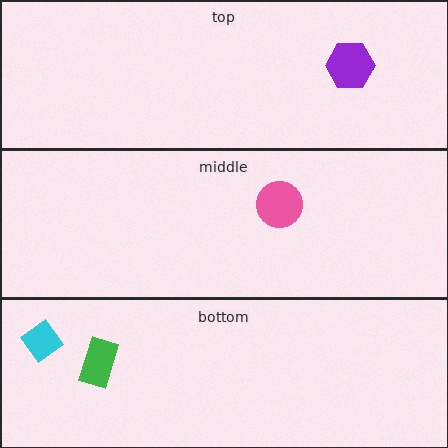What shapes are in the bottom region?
The cyan diamond, the green rectangle.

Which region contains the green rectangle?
The bottom region.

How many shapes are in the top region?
1.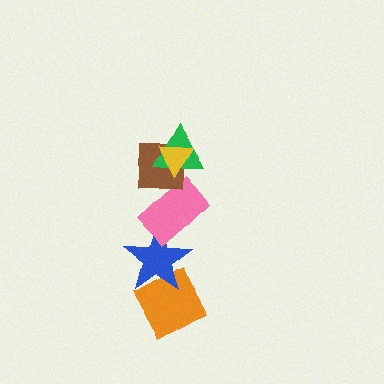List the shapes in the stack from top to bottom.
From top to bottom: the yellow triangle, the green triangle, the brown square, the pink rectangle, the blue star, the orange diamond.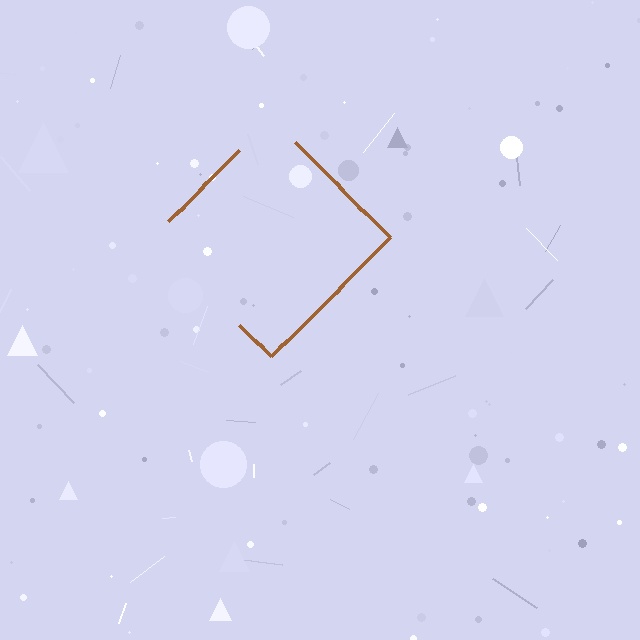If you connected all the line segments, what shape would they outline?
They would outline a diamond.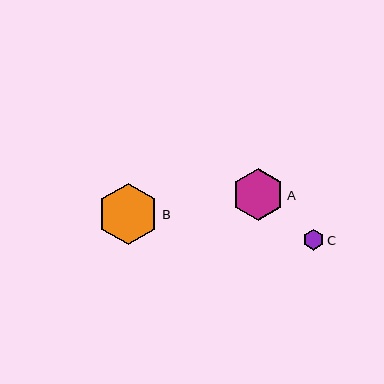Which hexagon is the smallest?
Hexagon C is the smallest with a size of approximately 21 pixels.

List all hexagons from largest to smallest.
From largest to smallest: B, A, C.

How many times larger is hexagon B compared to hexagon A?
Hexagon B is approximately 1.2 times the size of hexagon A.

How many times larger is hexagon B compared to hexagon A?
Hexagon B is approximately 1.2 times the size of hexagon A.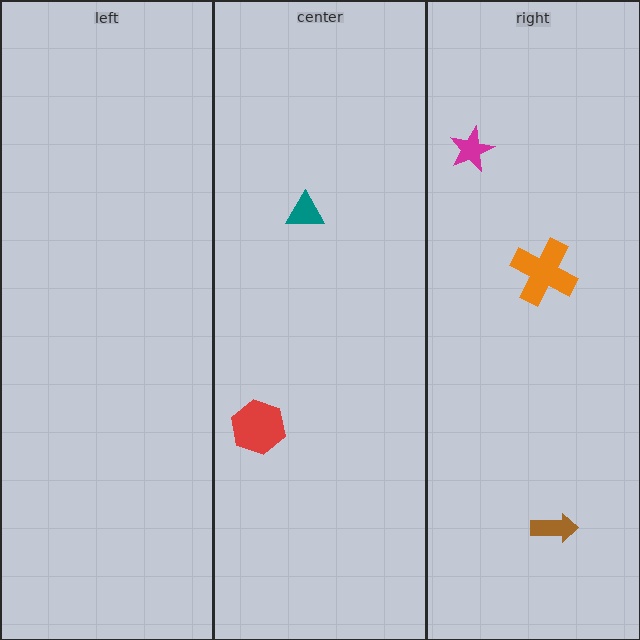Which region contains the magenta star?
The right region.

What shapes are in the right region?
The orange cross, the magenta star, the brown arrow.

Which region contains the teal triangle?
The center region.